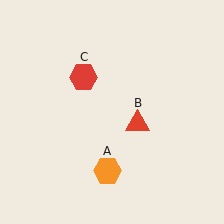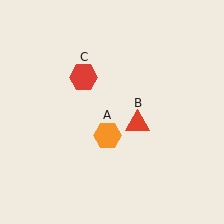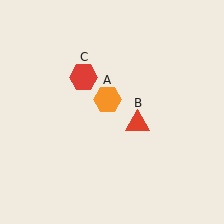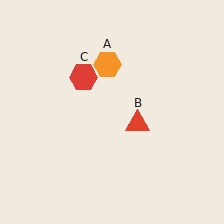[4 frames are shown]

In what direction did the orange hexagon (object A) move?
The orange hexagon (object A) moved up.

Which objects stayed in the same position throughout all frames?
Red triangle (object B) and red hexagon (object C) remained stationary.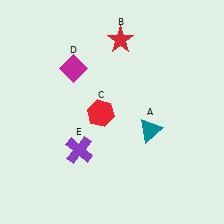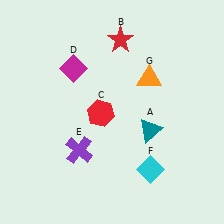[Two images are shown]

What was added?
A cyan diamond (F), an orange triangle (G) were added in Image 2.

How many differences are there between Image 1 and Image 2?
There are 2 differences between the two images.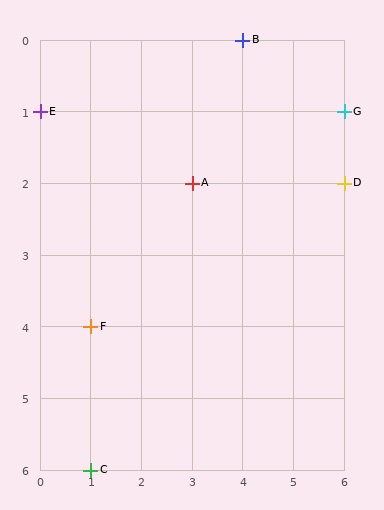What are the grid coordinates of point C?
Point C is at grid coordinates (1, 6).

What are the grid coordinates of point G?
Point G is at grid coordinates (6, 1).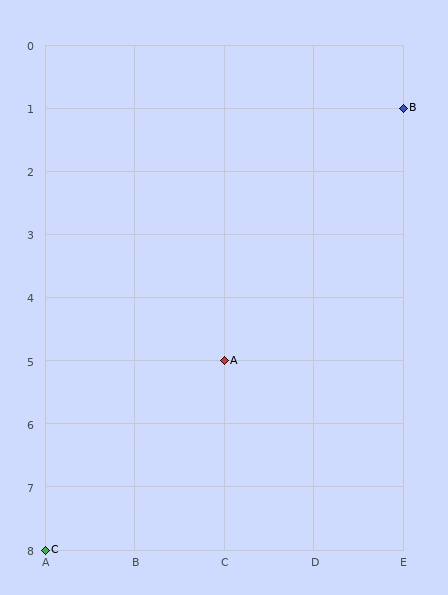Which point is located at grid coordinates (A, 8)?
Point C is at (A, 8).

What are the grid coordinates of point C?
Point C is at grid coordinates (A, 8).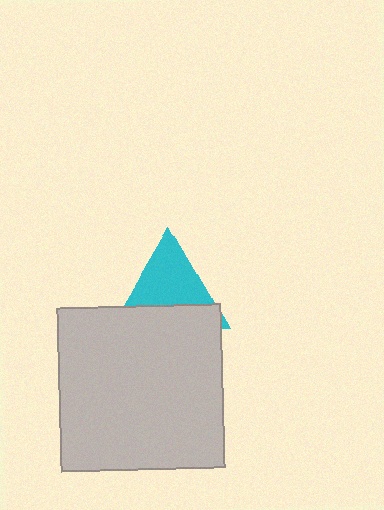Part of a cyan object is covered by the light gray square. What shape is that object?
It is a triangle.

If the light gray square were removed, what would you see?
You would see the complete cyan triangle.